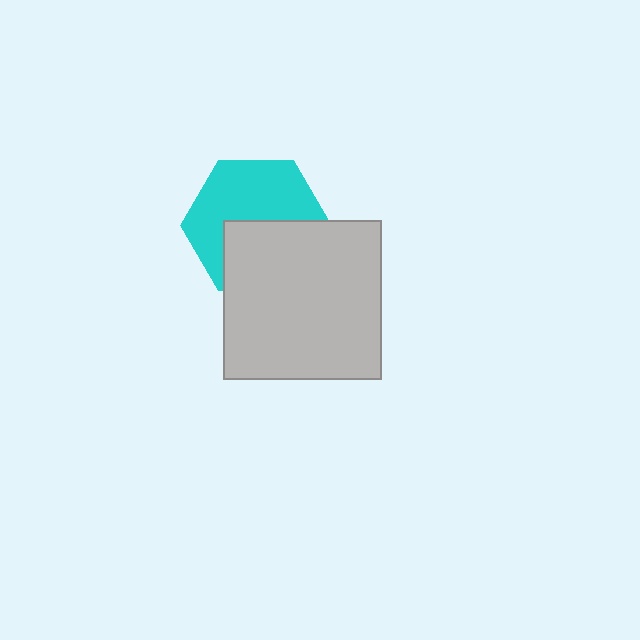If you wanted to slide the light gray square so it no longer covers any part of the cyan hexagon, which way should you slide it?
Slide it down — that is the most direct way to separate the two shapes.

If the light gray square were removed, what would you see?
You would see the complete cyan hexagon.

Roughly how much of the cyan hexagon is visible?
About half of it is visible (roughly 56%).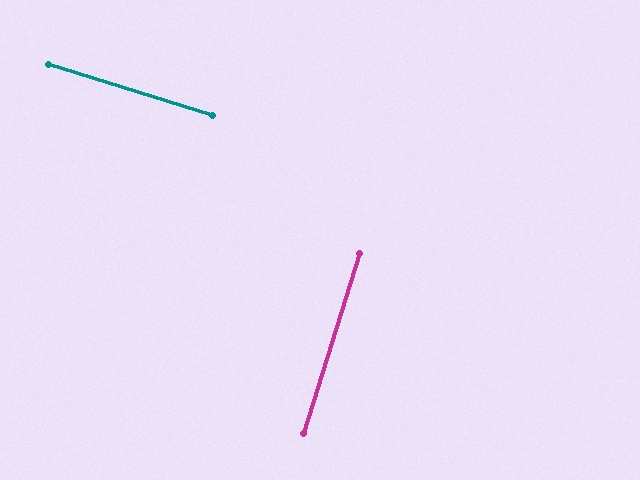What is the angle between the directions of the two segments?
Approximately 90 degrees.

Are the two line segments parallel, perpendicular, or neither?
Perpendicular — they meet at approximately 90°.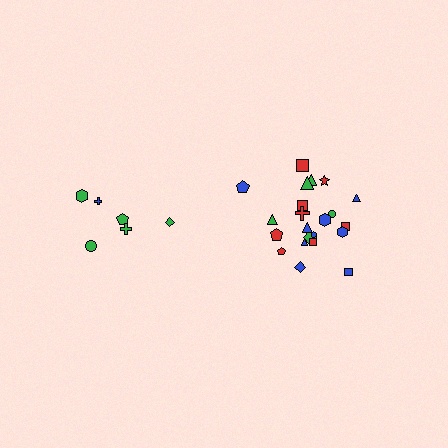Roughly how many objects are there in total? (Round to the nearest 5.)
Roughly 30 objects in total.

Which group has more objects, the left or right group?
The right group.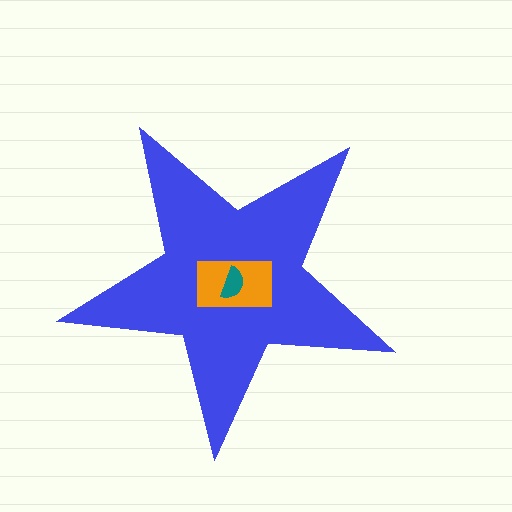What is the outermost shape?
The blue star.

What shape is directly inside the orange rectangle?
The teal semicircle.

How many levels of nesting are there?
3.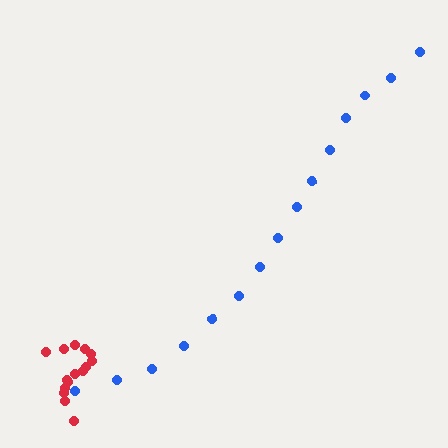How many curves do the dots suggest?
There are 2 distinct paths.